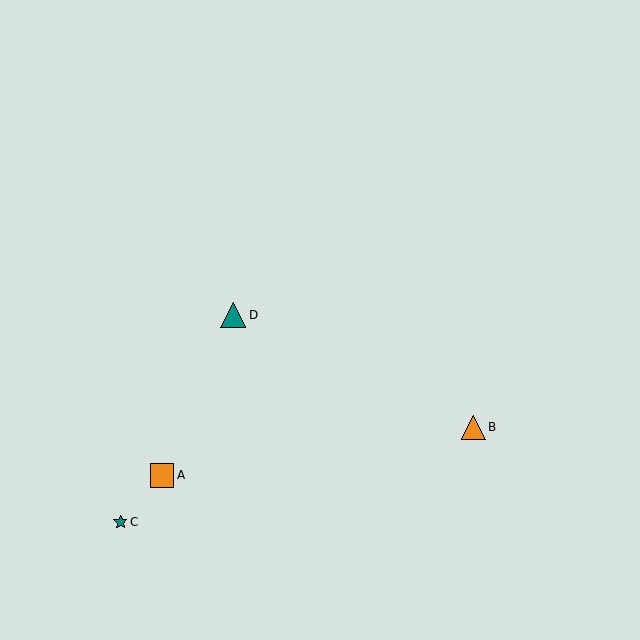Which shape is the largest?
The teal triangle (labeled D) is the largest.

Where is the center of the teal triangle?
The center of the teal triangle is at (233, 315).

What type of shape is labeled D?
Shape D is a teal triangle.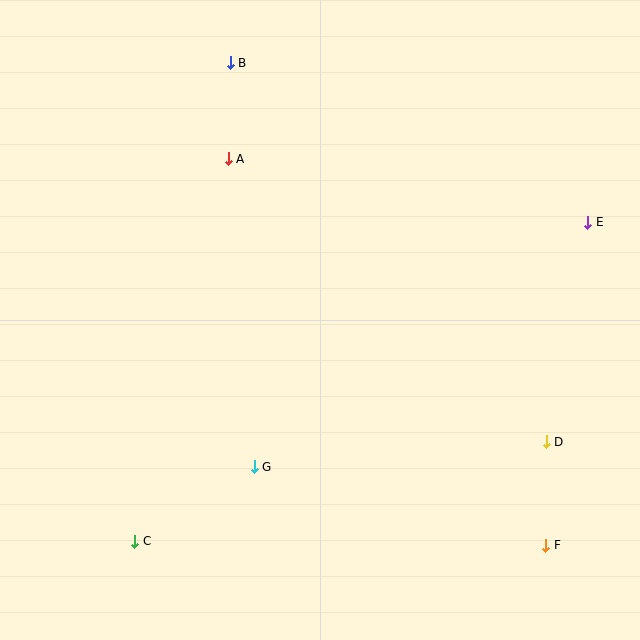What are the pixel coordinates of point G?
Point G is at (254, 467).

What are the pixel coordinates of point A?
Point A is at (228, 159).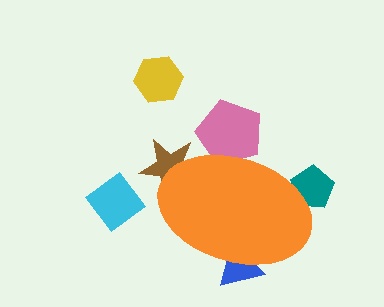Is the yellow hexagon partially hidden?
No, the yellow hexagon is fully visible.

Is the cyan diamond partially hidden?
No, the cyan diamond is fully visible.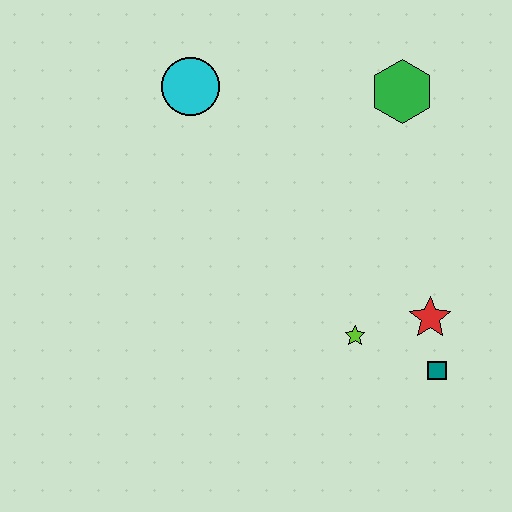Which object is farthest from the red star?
The cyan circle is farthest from the red star.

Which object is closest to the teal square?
The red star is closest to the teal square.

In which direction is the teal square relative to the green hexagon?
The teal square is below the green hexagon.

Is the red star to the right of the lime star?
Yes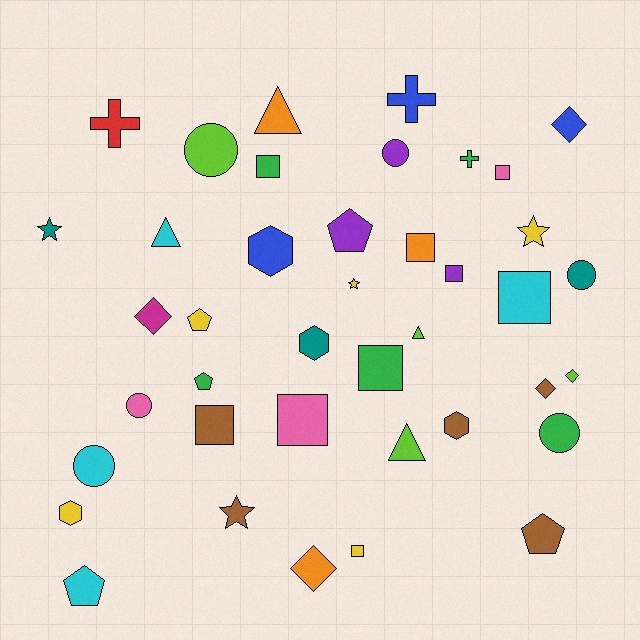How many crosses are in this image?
There are 3 crosses.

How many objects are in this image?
There are 40 objects.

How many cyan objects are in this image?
There are 4 cyan objects.